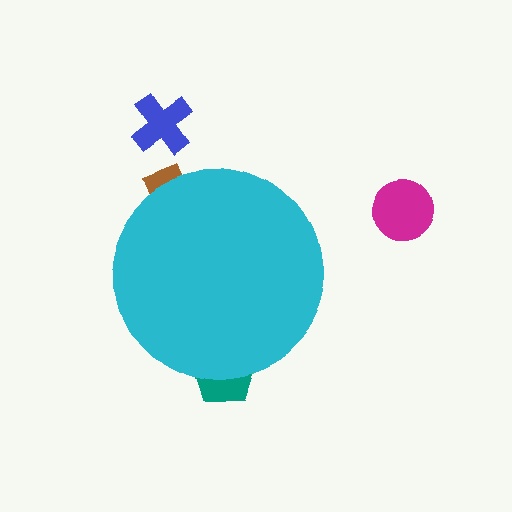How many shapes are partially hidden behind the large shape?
3 shapes are partially hidden.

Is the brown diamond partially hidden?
Yes, the brown diamond is partially hidden behind the cyan circle.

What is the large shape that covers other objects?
A cyan circle.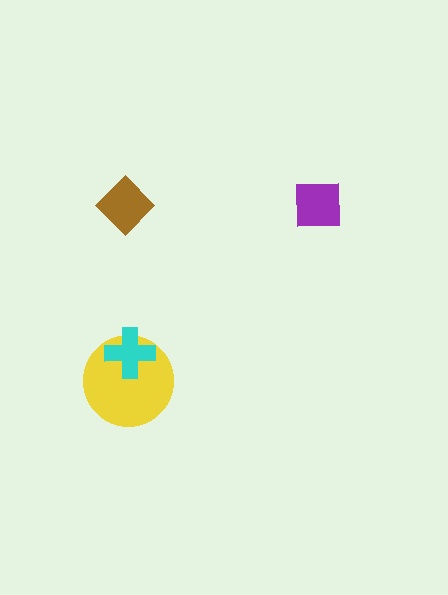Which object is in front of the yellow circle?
The cyan cross is in front of the yellow circle.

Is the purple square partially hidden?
No, no other shape covers it.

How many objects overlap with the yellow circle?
1 object overlaps with the yellow circle.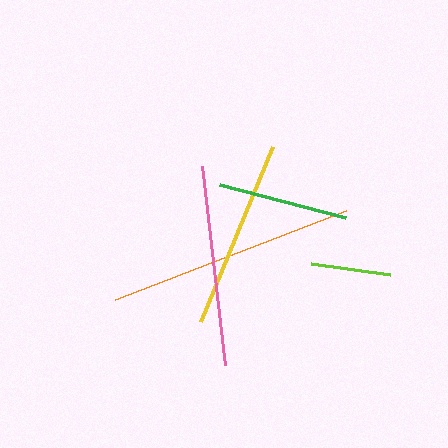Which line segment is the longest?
The orange line is the longest at approximately 248 pixels.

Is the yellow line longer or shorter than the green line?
The yellow line is longer than the green line.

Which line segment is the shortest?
The lime line is the shortest at approximately 80 pixels.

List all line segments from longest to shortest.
From longest to shortest: orange, pink, yellow, green, lime.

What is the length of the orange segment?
The orange segment is approximately 248 pixels long.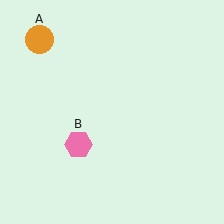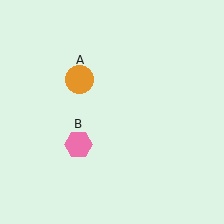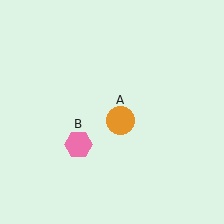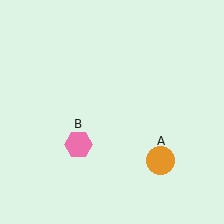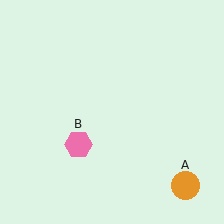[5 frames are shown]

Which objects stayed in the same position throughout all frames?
Pink hexagon (object B) remained stationary.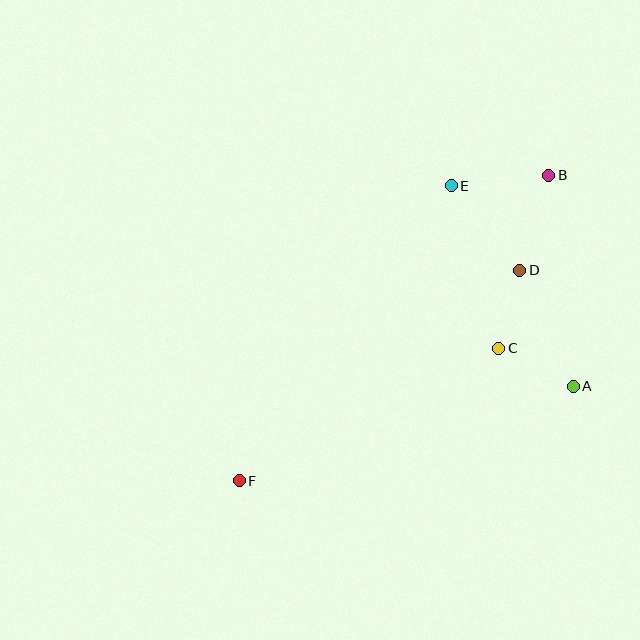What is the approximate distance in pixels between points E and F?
The distance between E and F is approximately 364 pixels.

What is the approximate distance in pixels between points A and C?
The distance between A and C is approximately 84 pixels.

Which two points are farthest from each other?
Points B and F are farthest from each other.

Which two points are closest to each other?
Points C and D are closest to each other.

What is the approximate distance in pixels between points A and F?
The distance between A and F is approximately 347 pixels.